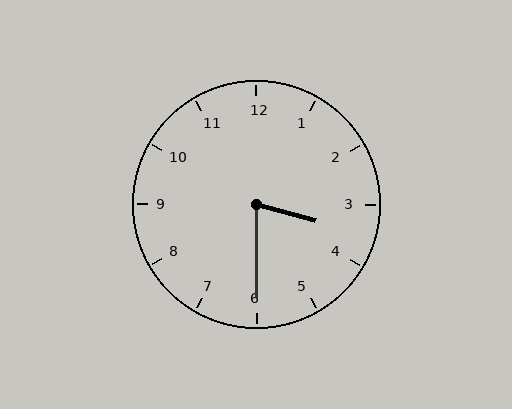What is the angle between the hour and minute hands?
Approximately 75 degrees.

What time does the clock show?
3:30.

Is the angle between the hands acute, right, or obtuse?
It is acute.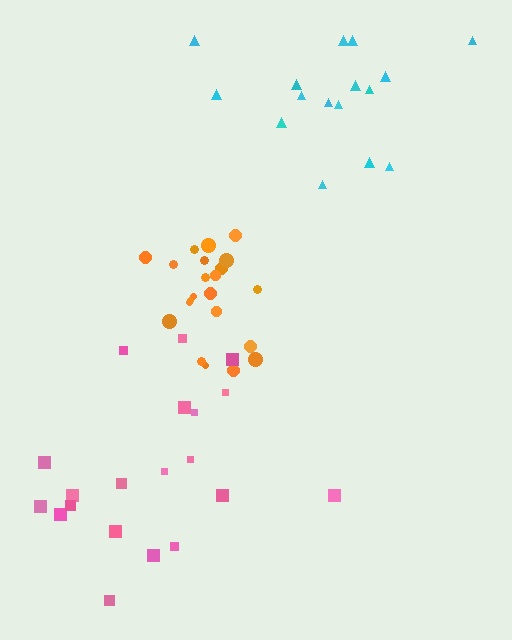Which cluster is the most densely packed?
Orange.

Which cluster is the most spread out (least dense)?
Cyan.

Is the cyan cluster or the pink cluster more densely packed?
Pink.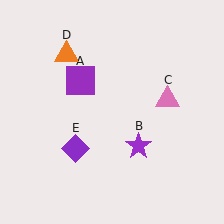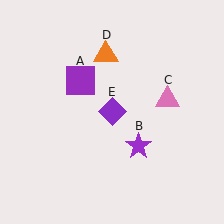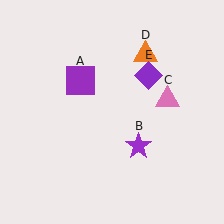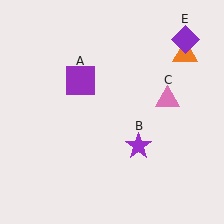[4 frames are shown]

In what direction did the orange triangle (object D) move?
The orange triangle (object D) moved right.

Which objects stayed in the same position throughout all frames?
Purple square (object A) and purple star (object B) and pink triangle (object C) remained stationary.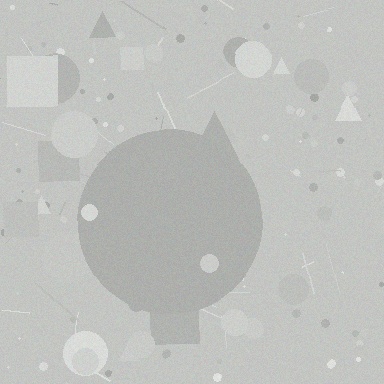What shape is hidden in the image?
A circle is hidden in the image.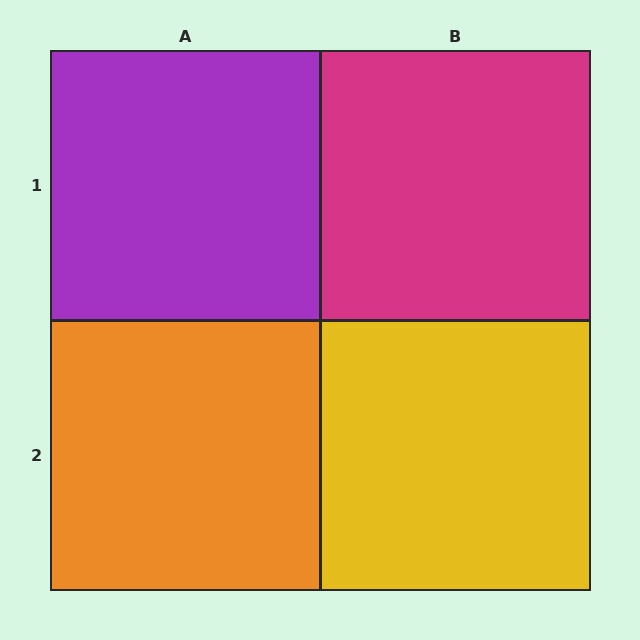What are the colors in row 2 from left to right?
Orange, yellow.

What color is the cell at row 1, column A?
Purple.